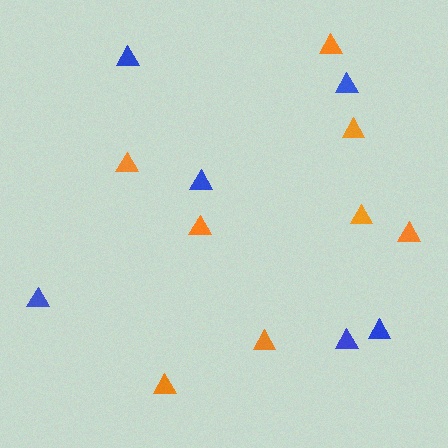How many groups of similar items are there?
There are 2 groups: one group of orange triangles (8) and one group of blue triangles (6).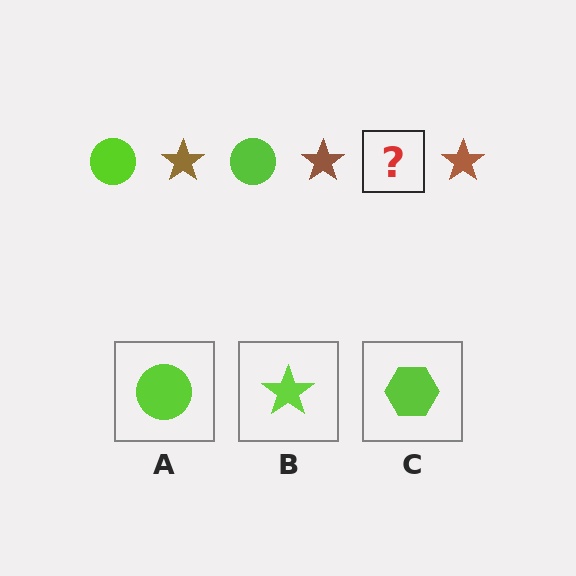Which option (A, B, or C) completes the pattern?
A.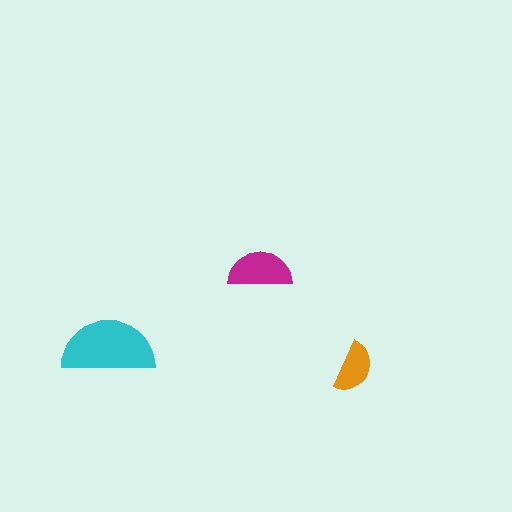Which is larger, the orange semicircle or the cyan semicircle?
The cyan one.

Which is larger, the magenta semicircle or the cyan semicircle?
The cyan one.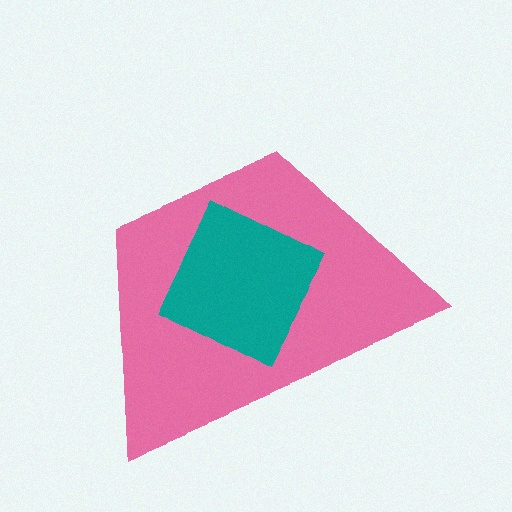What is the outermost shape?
The pink trapezoid.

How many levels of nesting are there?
2.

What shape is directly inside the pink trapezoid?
The teal diamond.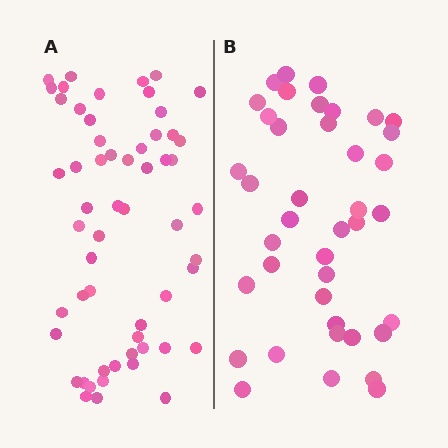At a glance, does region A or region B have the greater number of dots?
Region A (the left region) has more dots.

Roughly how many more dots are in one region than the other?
Region A has approximately 15 more dots than region B.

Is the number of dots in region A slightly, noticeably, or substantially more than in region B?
Region A has noticeably more, but not dramatically so. The ratio is roughly 1.4 to 1.